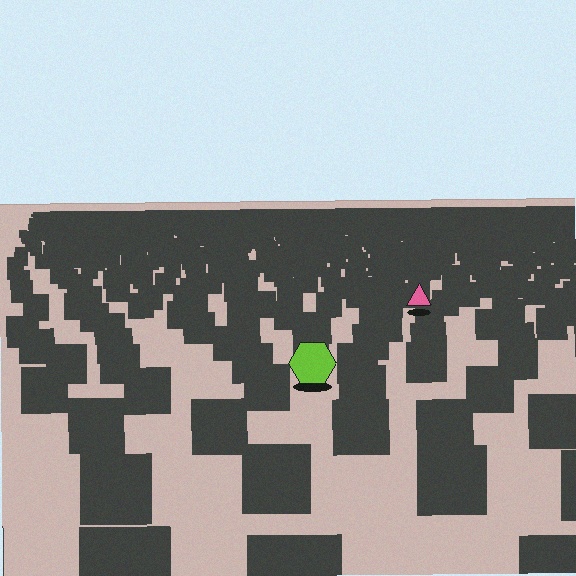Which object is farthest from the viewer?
The pink triangle is farthest from the viewer. It appears smaller and the ground texture around it is denser.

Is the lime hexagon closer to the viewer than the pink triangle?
Yes. The lime hexagon is closer — you can tell from the texture gradient: the ground texture is coarser near it.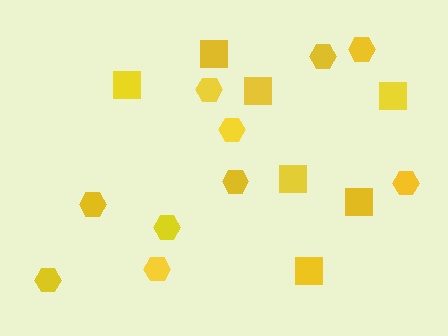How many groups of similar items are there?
There are 2 groups: one group of hexagons (10) and one group of squares (7).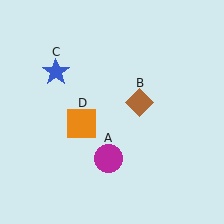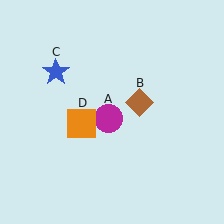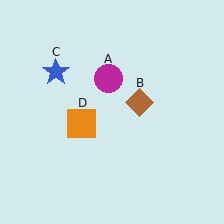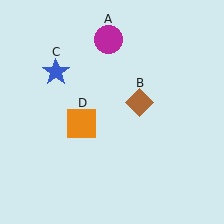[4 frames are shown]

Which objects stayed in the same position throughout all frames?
Brown diamond (object B) and blue star (object C) and orange square (object D) remained stationary.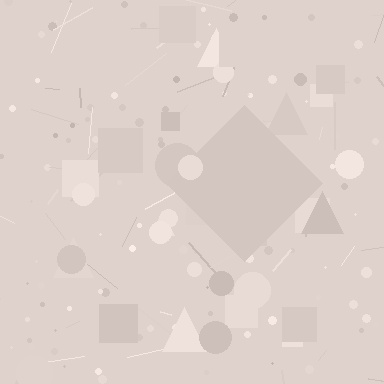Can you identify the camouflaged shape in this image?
The camouflaged shape is a diamond.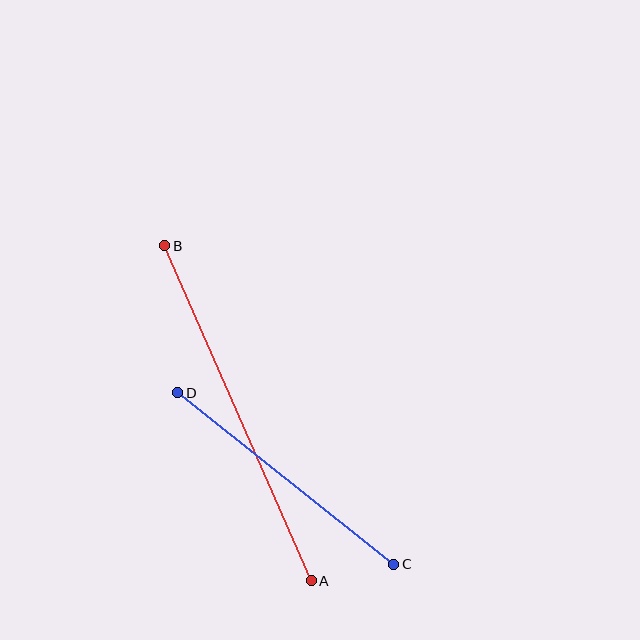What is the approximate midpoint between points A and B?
The midpoint is at approximately (238, 413) pixels.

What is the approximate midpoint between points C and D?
The midpoint is at approximately (286, 479) pixels.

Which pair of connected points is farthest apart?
Points A and B are farthest apart.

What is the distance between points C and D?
The distance is approximately 276 pixels.